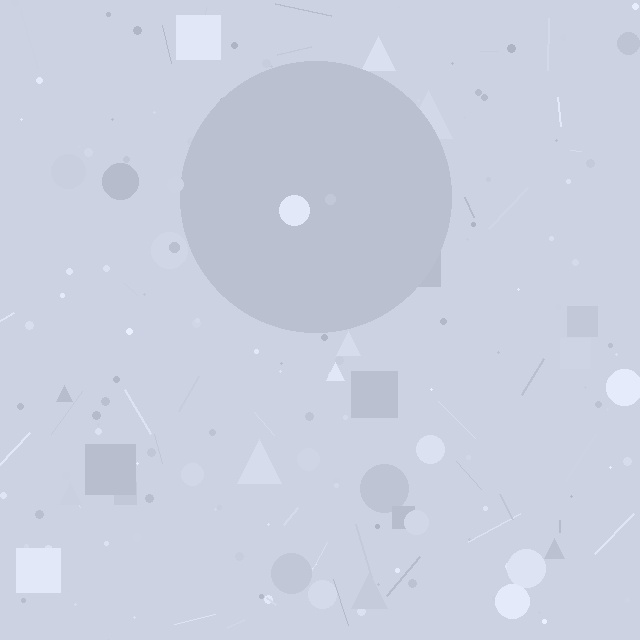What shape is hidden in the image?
A circle is hidden in the image.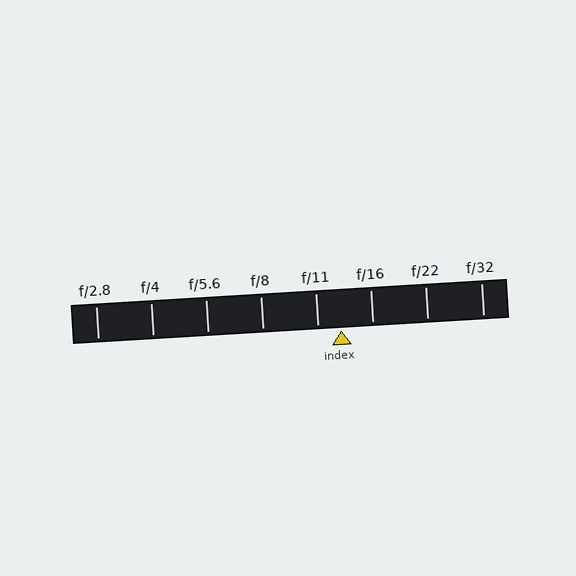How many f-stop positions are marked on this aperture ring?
There are 8 f-stop positions marked.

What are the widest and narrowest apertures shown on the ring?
The widest aperture shown is f/2.8 and the narrowest is f/32.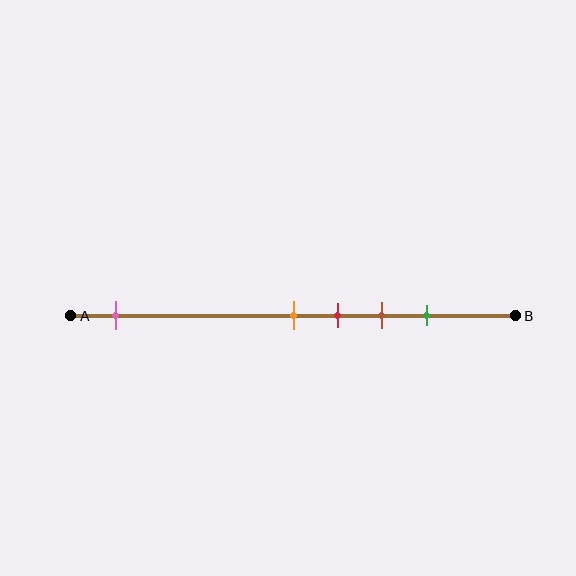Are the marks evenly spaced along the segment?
No, the marks are not evenly spaced.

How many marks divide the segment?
There are 5 marks dividing the segment.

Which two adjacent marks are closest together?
The orange and red marks are the closest adjacent pair.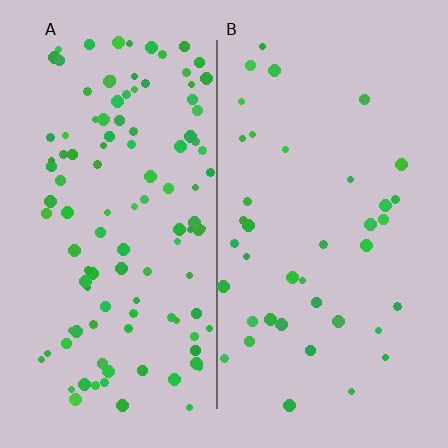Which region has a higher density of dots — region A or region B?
A (the left).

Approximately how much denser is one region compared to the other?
Approximately 2.9× — region A over region B.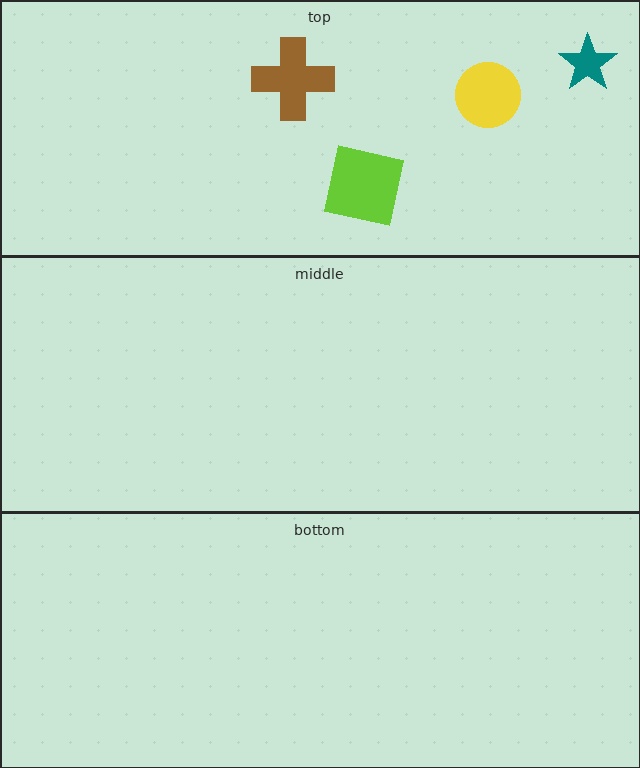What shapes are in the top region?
The yellow circle, the lime square, the brown cross, the teal star.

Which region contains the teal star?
The top region.